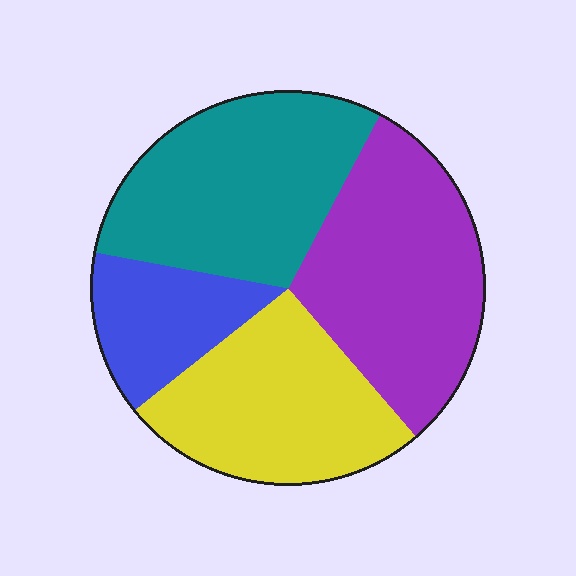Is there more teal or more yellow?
Teal.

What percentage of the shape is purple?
Purple covers 31% of the shape.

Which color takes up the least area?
Blue, at roughly 15%.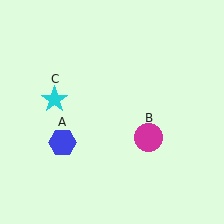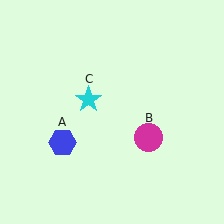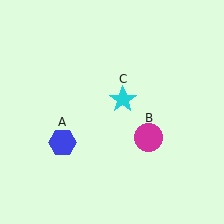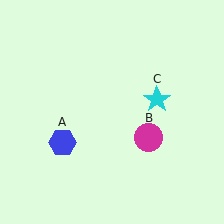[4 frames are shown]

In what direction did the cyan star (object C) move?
The cyan star (object C) moved right.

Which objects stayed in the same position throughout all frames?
Blue hexagon (object A) and magenta circle (object B) remained stationary.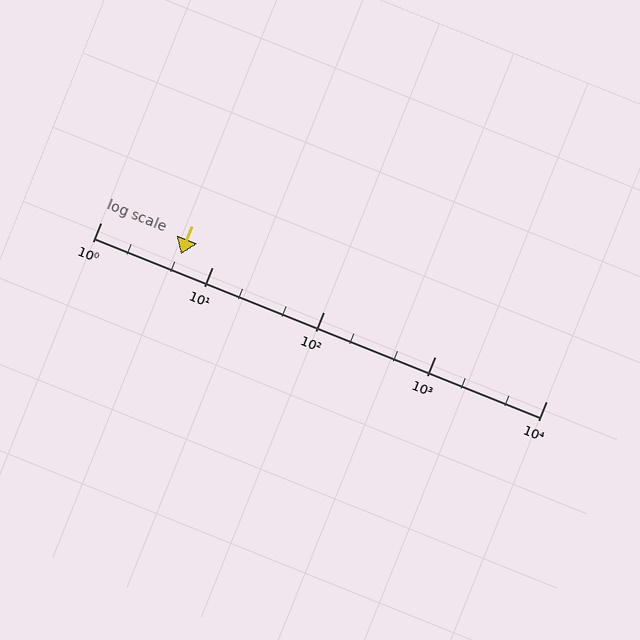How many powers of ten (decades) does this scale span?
The scale spans 4 decades, from 1 to 10000.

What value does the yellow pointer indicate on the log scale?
The pointer indicates approximately 5.3.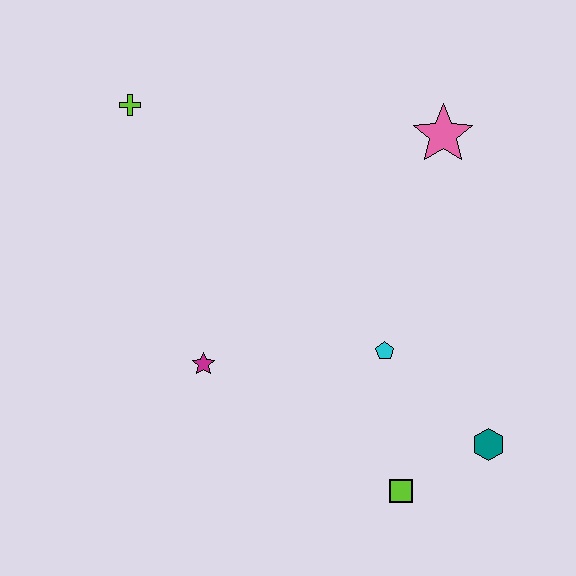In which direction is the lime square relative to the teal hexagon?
The lime square is to the left of the teal hexagon.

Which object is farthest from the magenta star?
The pink star is farthest from the magenta star.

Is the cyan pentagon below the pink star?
Yes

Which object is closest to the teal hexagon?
The lime square is closest to the teal hexagon.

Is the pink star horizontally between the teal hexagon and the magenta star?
Yes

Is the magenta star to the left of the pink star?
Yes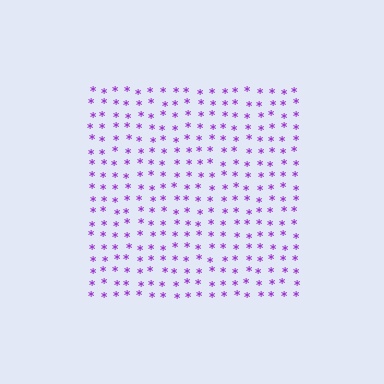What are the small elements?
The small elements are asterisks.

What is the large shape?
The large shape is a square.